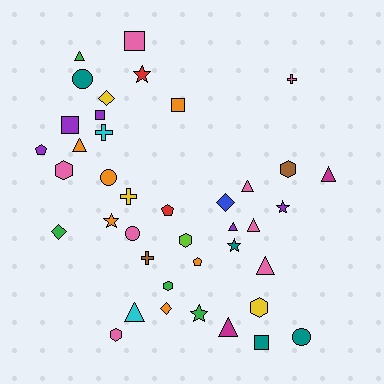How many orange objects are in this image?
There are 6 orange objects.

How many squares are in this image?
There are 5 squares.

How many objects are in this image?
There are 40 objects.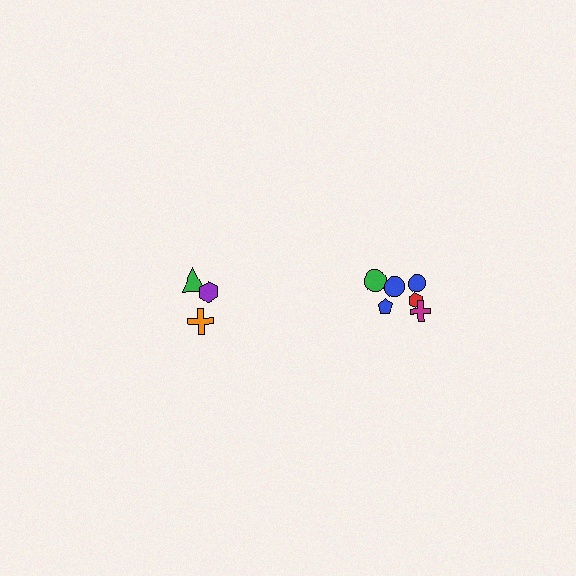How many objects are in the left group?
There are 3 objects.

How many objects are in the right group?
There are 6 objects.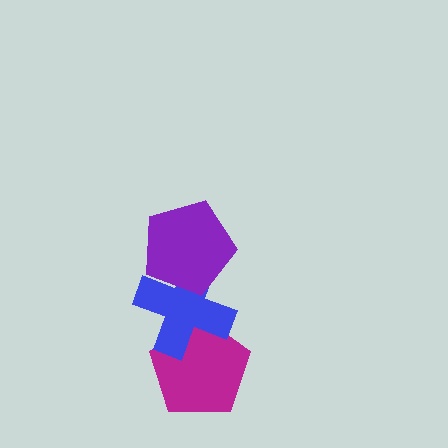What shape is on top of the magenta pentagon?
The blue cross is on top of the magenta pentagon.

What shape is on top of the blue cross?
The purple pentagon is on top of the blue cross.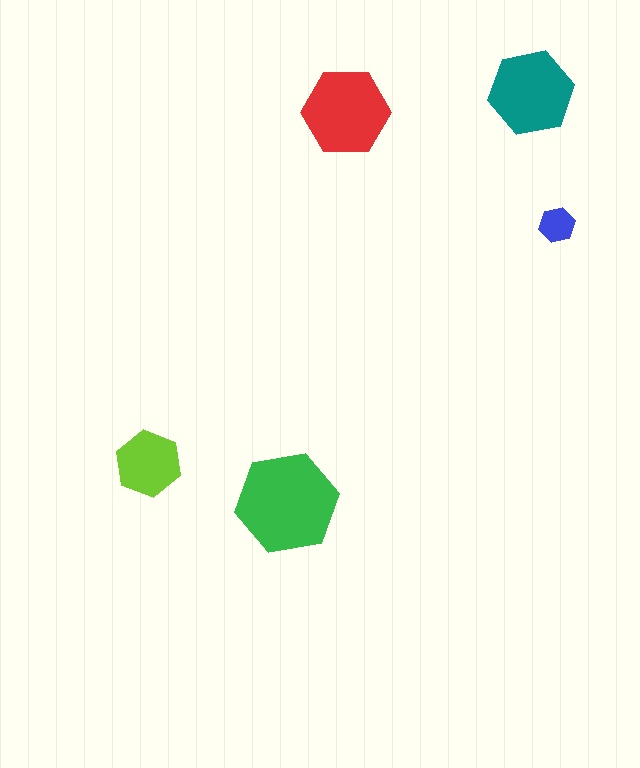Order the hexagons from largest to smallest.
the green one, the red one, the teal one, the lime one, the blue one.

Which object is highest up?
The teal hexagon is topmost.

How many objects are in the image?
There are 5 objects in the image.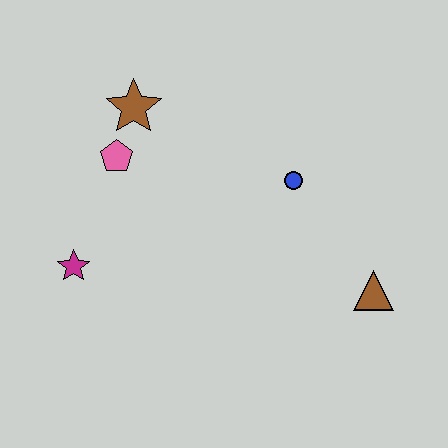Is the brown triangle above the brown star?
No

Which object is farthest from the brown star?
The brown triangle is farthest from the brown star.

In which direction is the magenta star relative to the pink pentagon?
The magenta star is below the pink pentagon.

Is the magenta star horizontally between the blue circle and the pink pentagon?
No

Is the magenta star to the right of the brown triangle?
No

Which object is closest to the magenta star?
The pink pentagon is closest to the magenta star.